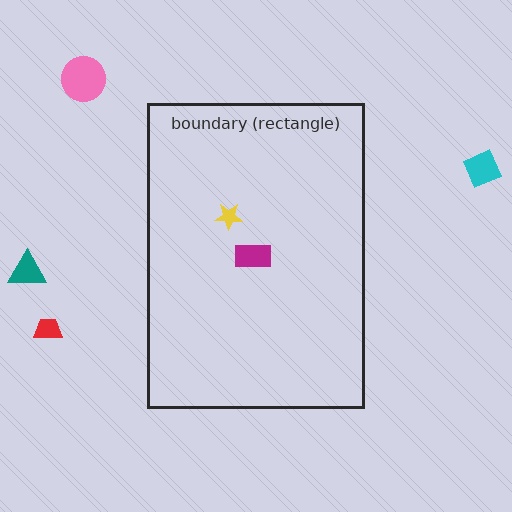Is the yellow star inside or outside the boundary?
Inside.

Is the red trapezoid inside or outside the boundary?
Outside.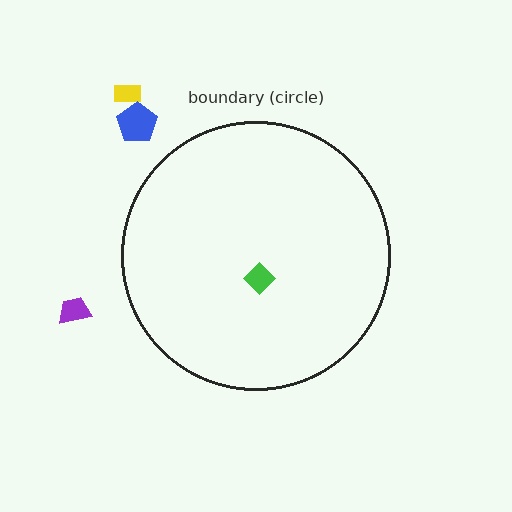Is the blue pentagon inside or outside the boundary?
Outside.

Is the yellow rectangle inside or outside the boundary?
Outside.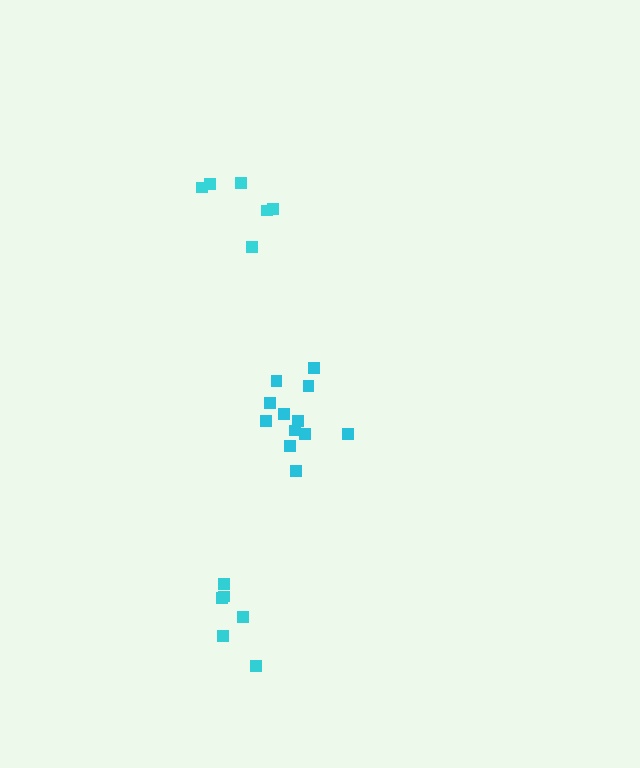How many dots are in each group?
Group 1: 6 dots, Group 2: 6 dots, Group 3: 12 dots (24 total).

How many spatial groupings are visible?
There are 3 spatial groupings.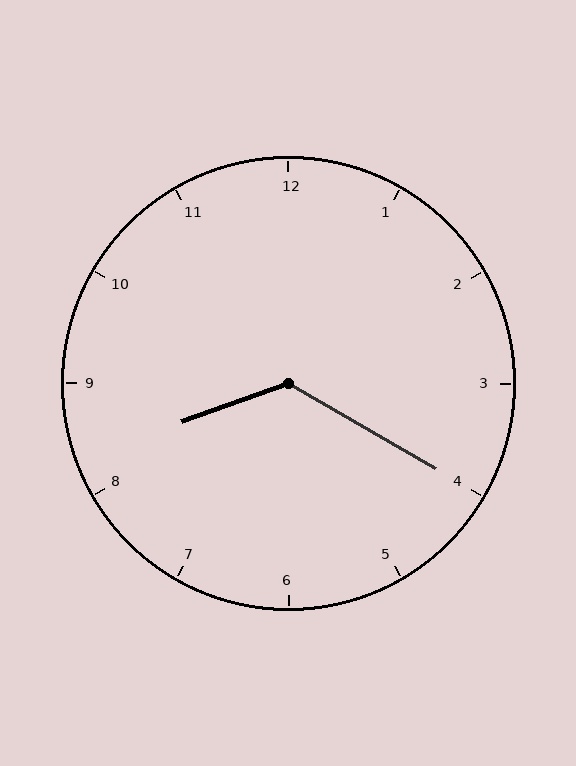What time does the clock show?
8:20.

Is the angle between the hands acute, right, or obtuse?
It is obtuse.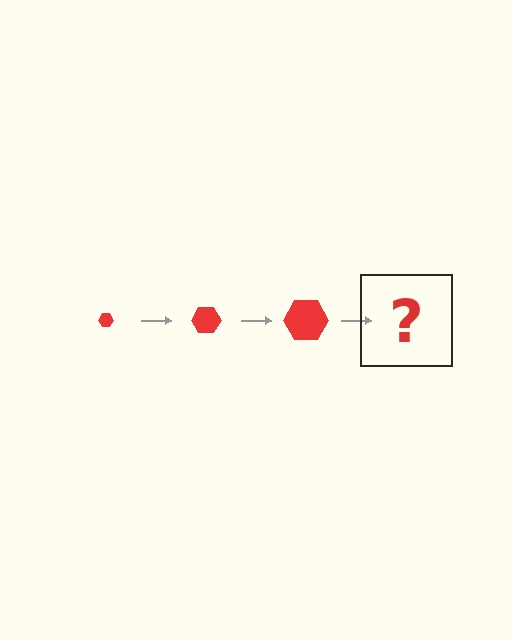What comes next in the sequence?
The next element should be a red hexagon, larger than the previous one.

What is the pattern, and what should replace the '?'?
The pattern is that the hexagon gets progressively larger each step. The '?' should be a red hexagon, larger than the previous one.